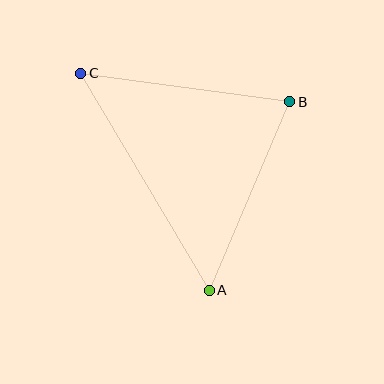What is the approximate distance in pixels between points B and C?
The distance between B and C is approximately 211 pixels.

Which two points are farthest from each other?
Points A and C are farthest from each other.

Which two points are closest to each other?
Points A and B are closest to each other.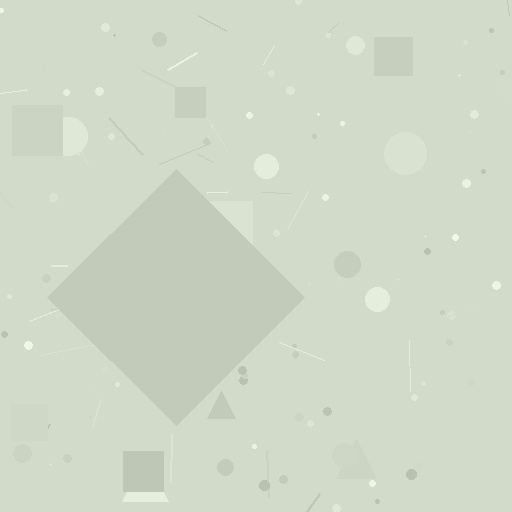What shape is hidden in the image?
A diamond is hidden in the image.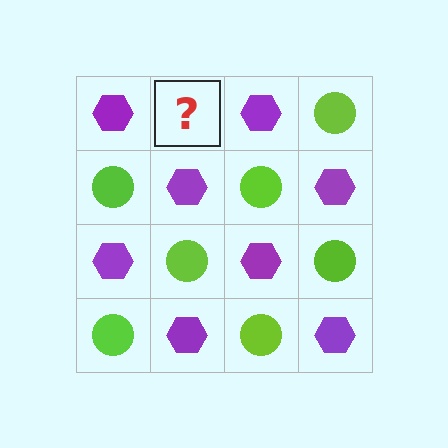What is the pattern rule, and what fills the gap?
The rule is that it alternates purple hexagon and lime circle in a checkerboard pattern. The gap should be filled with a lime circle.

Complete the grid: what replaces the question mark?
The question mark should be replaced with a lime circle.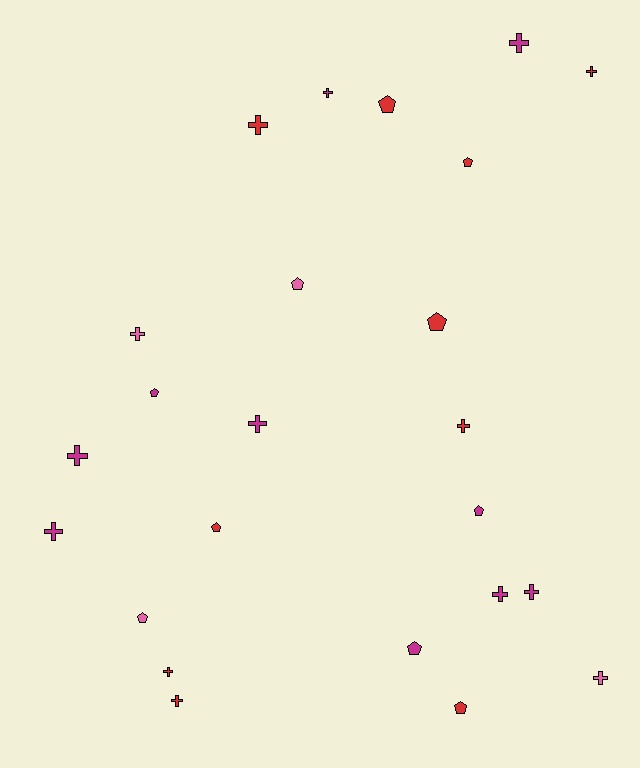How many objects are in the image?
There are 24 objects.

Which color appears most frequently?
Red, with 10 objects.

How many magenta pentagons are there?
There are 3 magenta pentagons.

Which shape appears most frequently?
Cross, with 14 objects.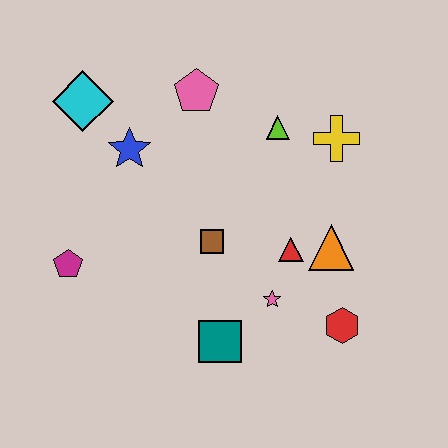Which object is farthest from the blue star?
The red hexagon is farthest from the blue star.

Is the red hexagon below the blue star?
Yes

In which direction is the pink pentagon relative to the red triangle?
The pink pentagon is above the red triangle.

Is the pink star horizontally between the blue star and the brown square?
No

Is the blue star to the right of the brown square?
No